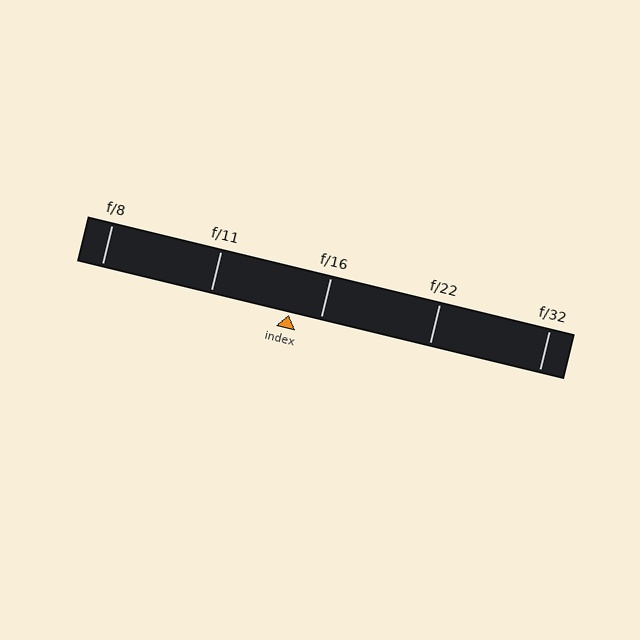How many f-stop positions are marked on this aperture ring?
There are 5 f-stop positions marked.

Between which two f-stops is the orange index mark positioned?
The index mark is between f/11 and f/16.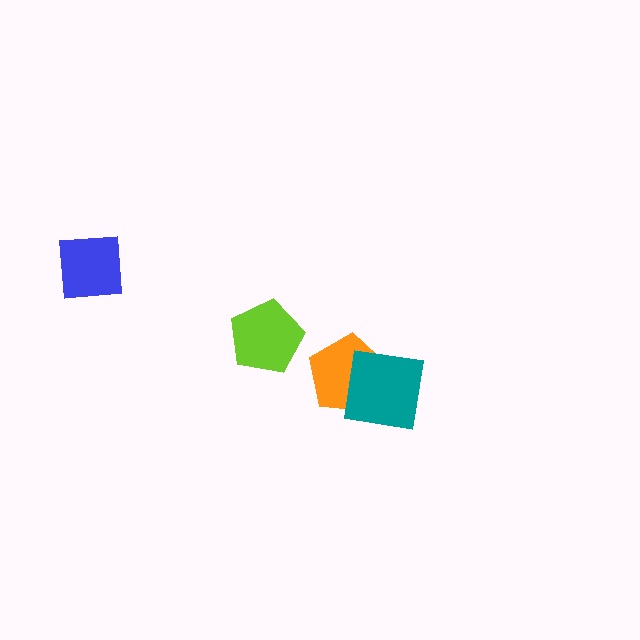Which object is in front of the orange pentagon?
The teal square is in front of the orange pentagon.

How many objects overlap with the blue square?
0 objects overlap with the blue square.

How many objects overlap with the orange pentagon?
1 object overlaps with the orange pentagon.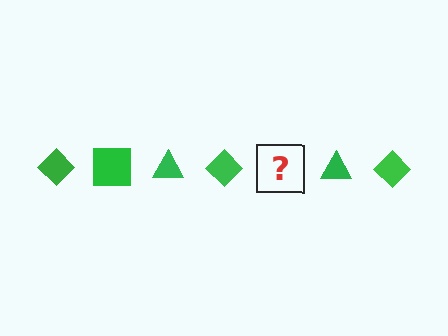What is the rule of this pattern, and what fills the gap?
The rule is that the pattern cycles through diamond, square, triangle shapes in green. The gap should be filled with a green square.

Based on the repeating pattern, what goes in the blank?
The blank should be a green square.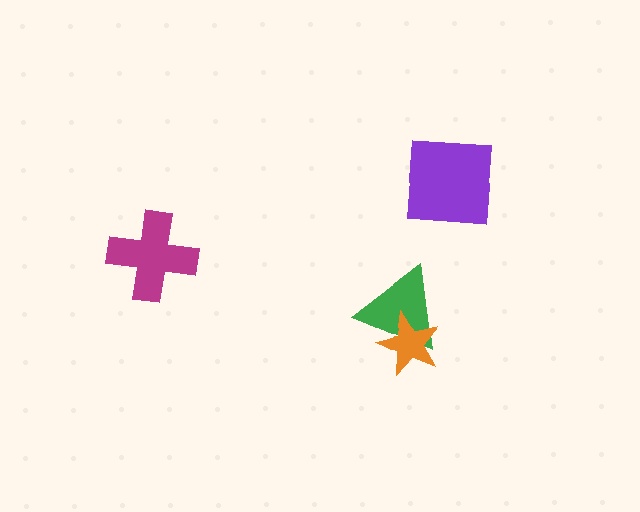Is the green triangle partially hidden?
Yes, it is partially covered by another shape.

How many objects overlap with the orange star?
1 object overlaps with the orange star.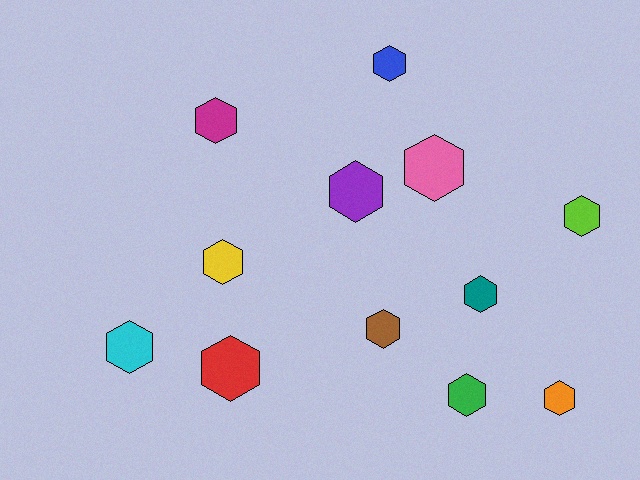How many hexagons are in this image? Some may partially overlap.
There are 12 hexagons.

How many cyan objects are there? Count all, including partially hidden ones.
There is 1 cyan object.